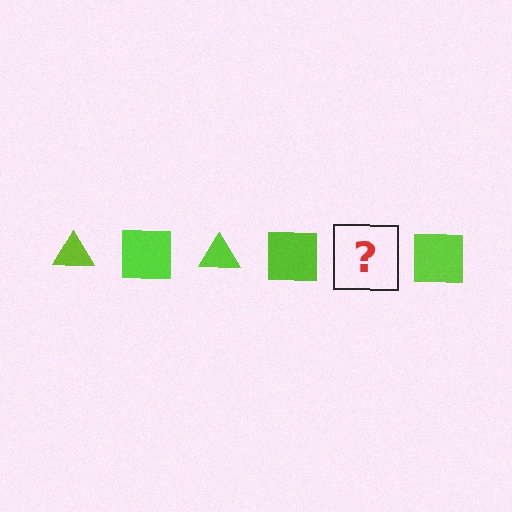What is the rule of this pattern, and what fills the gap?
The rule is that the pattern cycles through triangle, square shapes in lime. The gap should be filled with a lime triangle.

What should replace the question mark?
The question mark should be replaced with a lime triangle.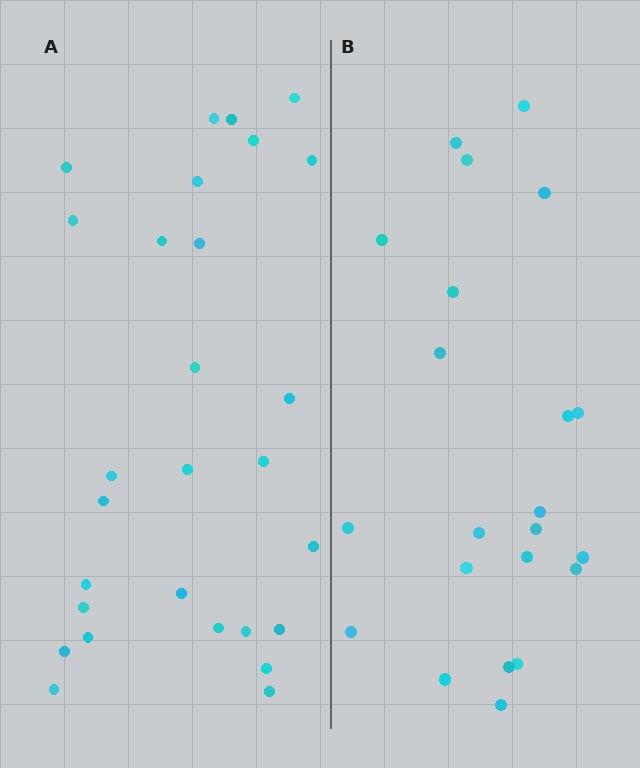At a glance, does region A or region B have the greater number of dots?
Region A (the left region) has more dots.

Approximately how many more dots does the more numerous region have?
Region A has about 6 more dots than region B.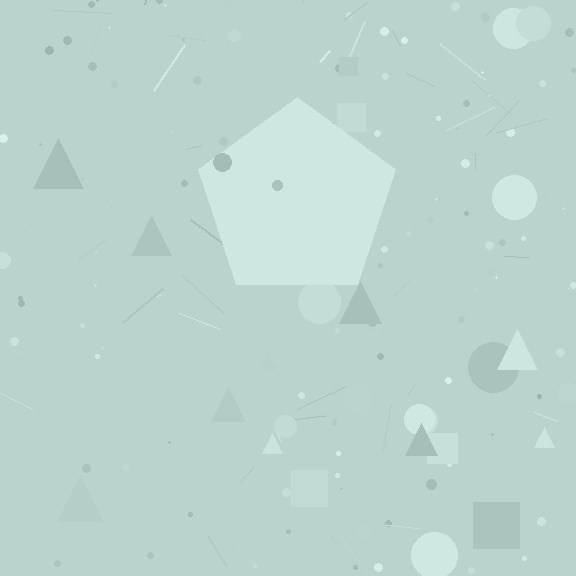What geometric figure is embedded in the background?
A pentagon is embedded in the background.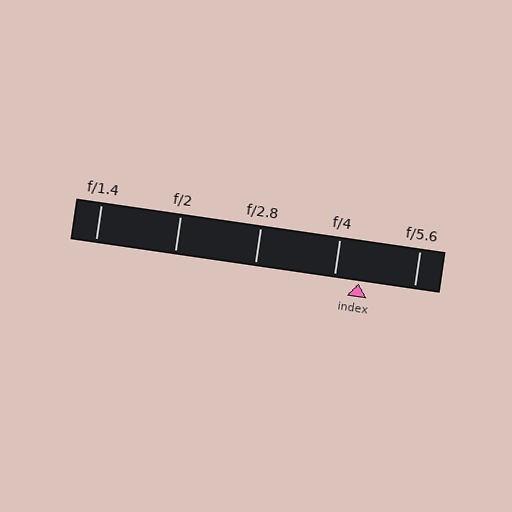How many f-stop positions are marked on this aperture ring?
There are 5 f-stop positions marked.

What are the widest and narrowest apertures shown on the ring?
The widest aperture shown is f/1.4 and the narrowest is f/5.6.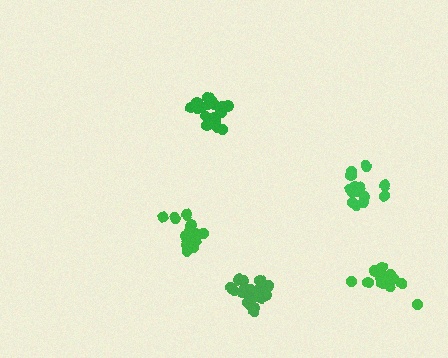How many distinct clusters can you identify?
There are 5 distinct clusters.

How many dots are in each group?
Group 1: 14 dots, Group 2: 17 dots, Group 3: 19 dots, Group 4: 16 dots, Group 5: 20 dots (86 total).